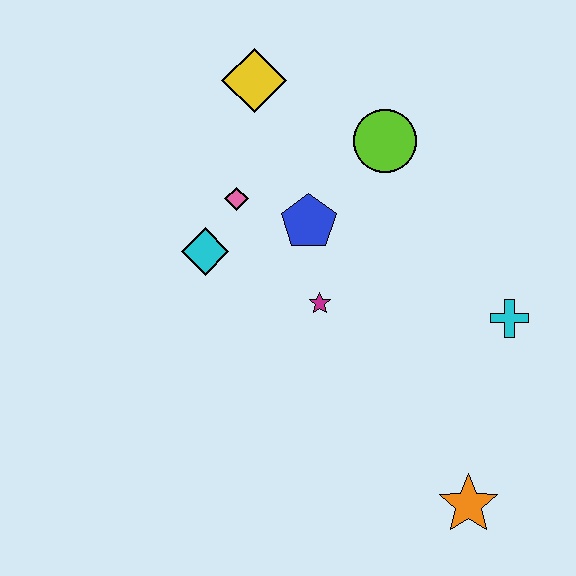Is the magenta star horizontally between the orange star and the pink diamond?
Yes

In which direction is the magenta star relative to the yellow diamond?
The magenta star is below the yellow diamond.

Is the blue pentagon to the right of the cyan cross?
No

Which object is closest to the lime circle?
The blue pentagon is closest to the lime circle.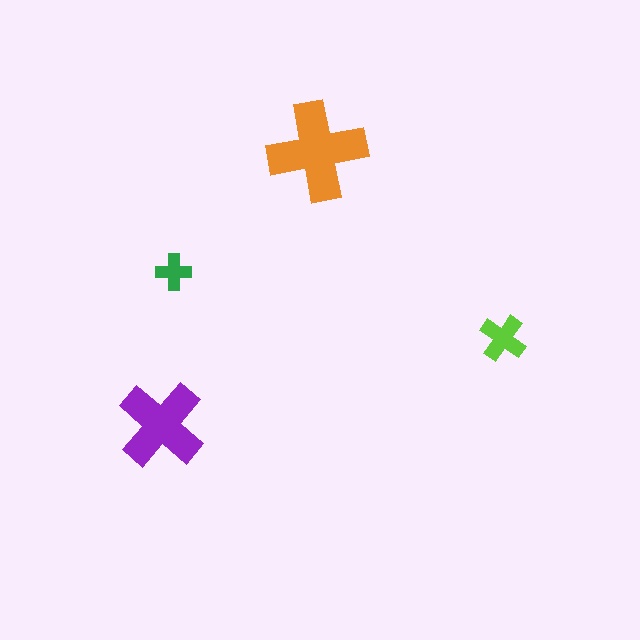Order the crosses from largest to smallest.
the orange one, the purple one, the lime one, the green one.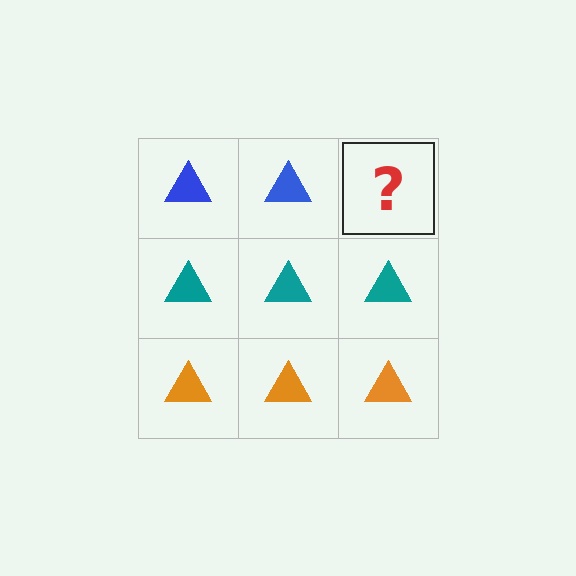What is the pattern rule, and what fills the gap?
The rule is that each row has a consistent color. The gap should be filled with a blue triangle.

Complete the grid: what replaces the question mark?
The question mark should be replaced with a blue triangle.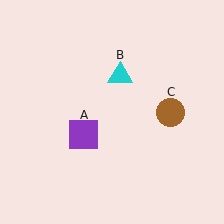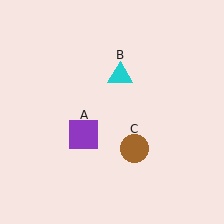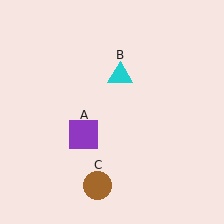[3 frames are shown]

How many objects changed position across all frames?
1 object changed position: brown circle (object C).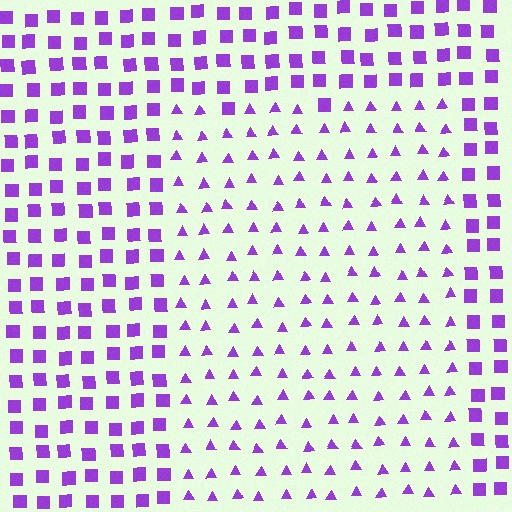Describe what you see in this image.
The image is filled with small purple elements arranged in a uniform grid. A rectangle-shaped region contains triangles, while the surrounding area contains squares. The boundary is defined purely by the change in element shape.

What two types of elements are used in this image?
The image uses triangles inside the rectangle region and squares outside it.